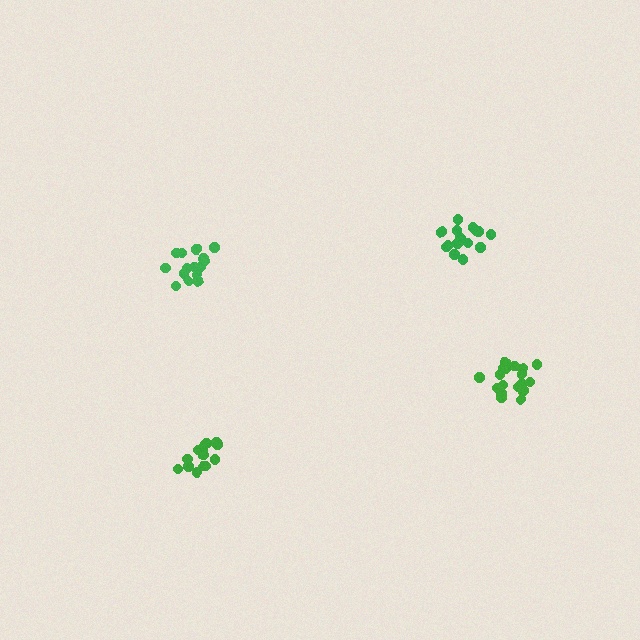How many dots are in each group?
Group 1: 15 dots, Group 2: 18 dots, Group 3: 15 dots, Group 4: 16 dots (64 total).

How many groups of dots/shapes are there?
There are 4 groups.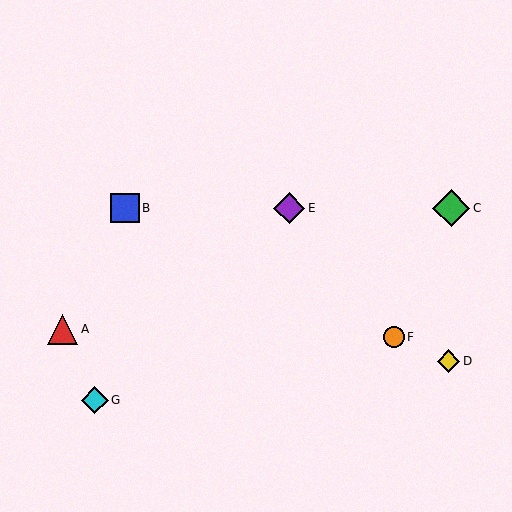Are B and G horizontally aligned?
No, B is at y≈208 and G is at y≈400.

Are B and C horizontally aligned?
Yes, both are at y≈208.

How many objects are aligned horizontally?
3 objects (B, C, E) are aligned horizontally.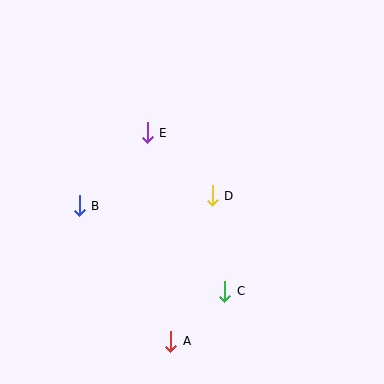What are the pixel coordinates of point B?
Point B is at (79, 206).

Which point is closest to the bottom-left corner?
Point A is closest to the bottom-left corner.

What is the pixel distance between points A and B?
The distance between A and B is 164 pixels.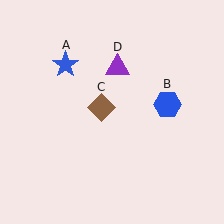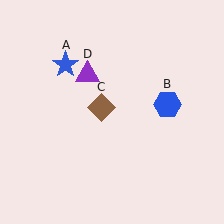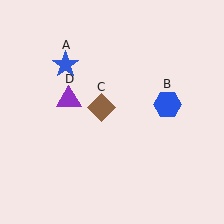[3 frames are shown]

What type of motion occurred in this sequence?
The purple triangle (object D) rotated counterclockwise around the center of the scene.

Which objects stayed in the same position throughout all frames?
Blue star (object A) and blue hexagon (object B) and brown diamond (object C) remained stationary.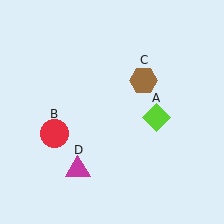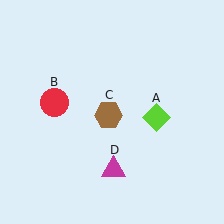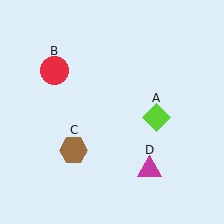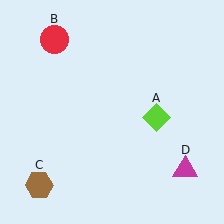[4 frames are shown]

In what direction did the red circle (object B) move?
The red circle (object B) moved up.